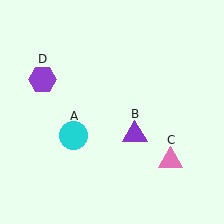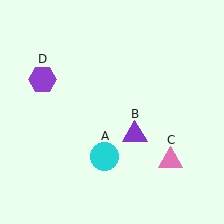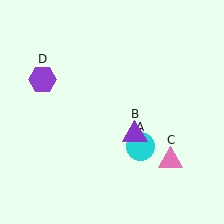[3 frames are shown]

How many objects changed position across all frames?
1 object changed position: cyan circle (object A).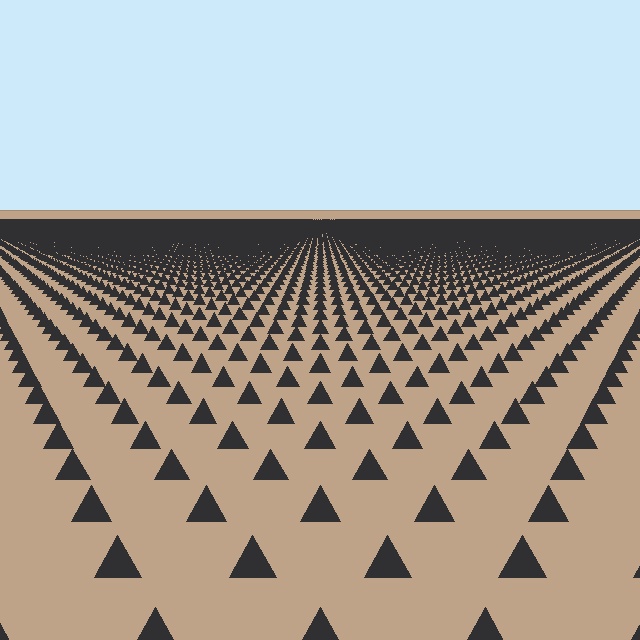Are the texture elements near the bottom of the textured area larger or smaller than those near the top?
Larger. Near the bottom, elements are closer to the viewer and appear at a bigger on-screen size.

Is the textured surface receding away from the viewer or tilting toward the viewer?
The surface is receding away from the viewer. Texture elements get smaller and denser toward the top.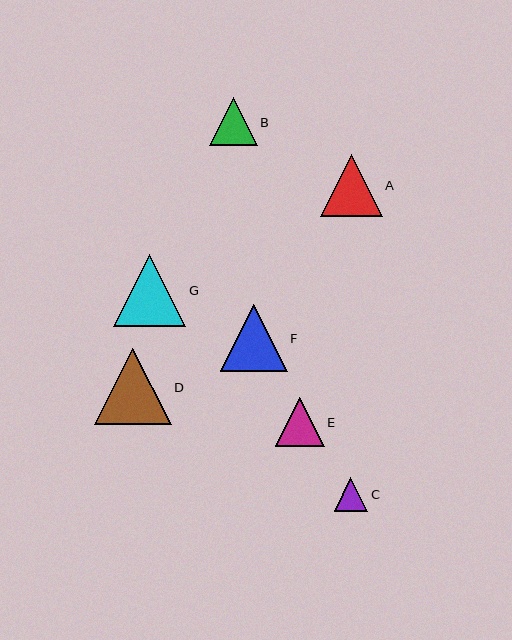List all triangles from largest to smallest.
From largest to smallest: D, G, F, A, E, B, C.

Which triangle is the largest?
Triangle D is the largest with a size of approximately 77 pixels.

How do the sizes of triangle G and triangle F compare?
Triangle G and triangle F are approximately the same size.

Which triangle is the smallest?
Triangle C is the smallest with a size of approximately 34 pixels.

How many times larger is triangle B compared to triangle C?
Triangle B is approximately 1.4 times the size of triangle C.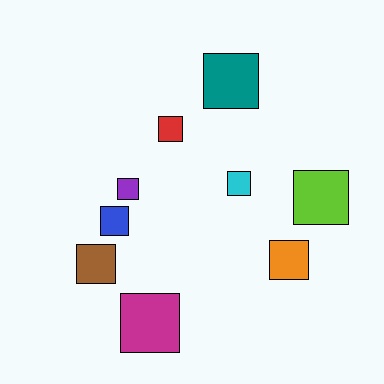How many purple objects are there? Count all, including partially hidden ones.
There is 1 purple object.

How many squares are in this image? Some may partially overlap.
There are 9 squares.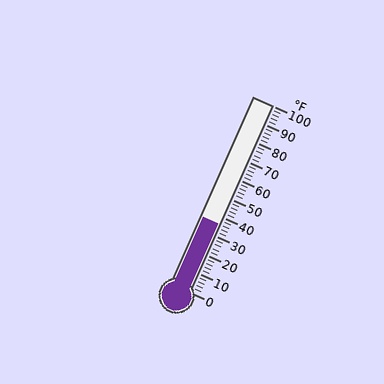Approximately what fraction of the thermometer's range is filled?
The thermometer is filled to approximately 35% of its range.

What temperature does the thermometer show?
The thermometer shows approximately 36°F.